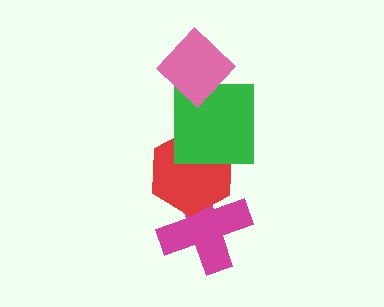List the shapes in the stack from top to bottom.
From top to bottom: the pink diamond, the green square, the red hexagon, the magenta cross.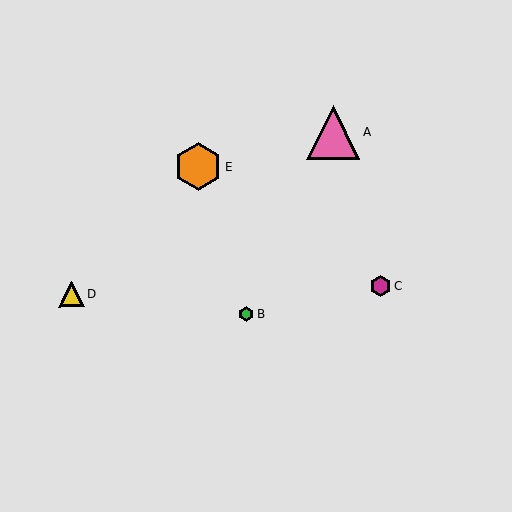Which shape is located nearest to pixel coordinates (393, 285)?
The magenta hexagon (labeled C) at (381, 286) is nearest to that location.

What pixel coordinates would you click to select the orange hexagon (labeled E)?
Click at (198, 167) to select the orange hexagon E.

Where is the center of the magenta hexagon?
The center of the magenta hexagon is at (381, 286).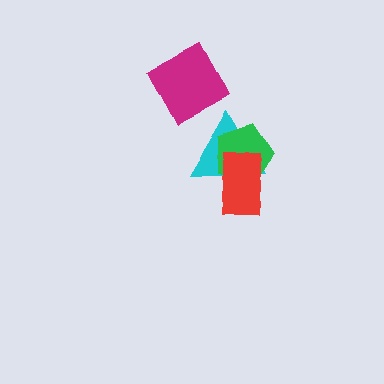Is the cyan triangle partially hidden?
Yes, it is partially covered by another shape.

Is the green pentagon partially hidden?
Yes, it is partially covered by another shape.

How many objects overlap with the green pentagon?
2 objects overlap with the green pentagon.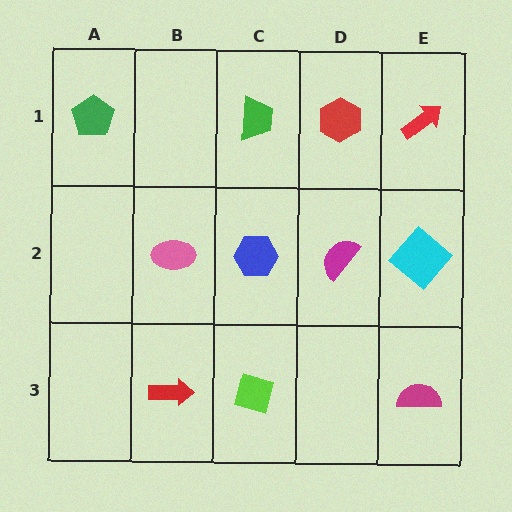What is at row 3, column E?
A magenta semicircle.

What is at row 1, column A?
A green pentagon.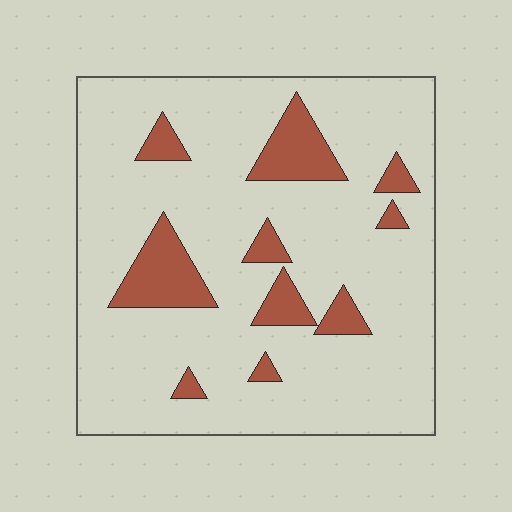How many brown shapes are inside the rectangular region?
10.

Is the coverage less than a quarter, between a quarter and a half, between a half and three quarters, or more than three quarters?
Less than a quarter.